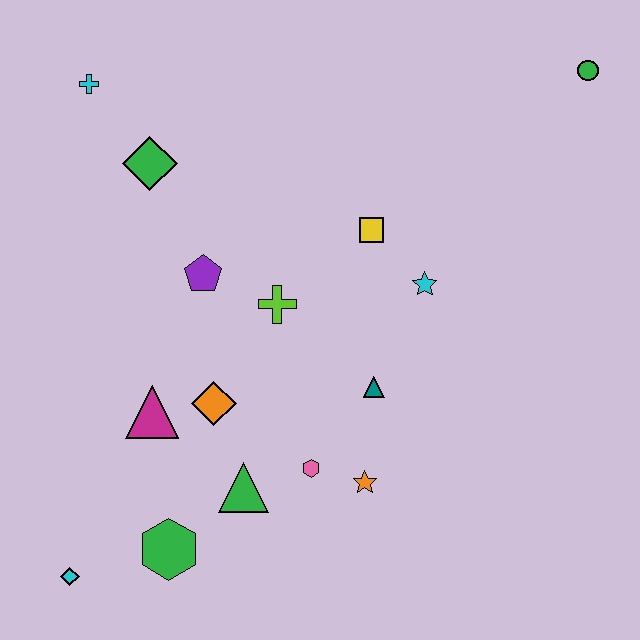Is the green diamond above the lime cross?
Yes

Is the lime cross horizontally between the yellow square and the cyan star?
No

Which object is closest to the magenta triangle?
The orange diamond is closest to the magenta triangle.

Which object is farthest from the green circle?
The cyan diamond is farthest from the green circle.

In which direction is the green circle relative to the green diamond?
The green circle is to the right of the green diamond.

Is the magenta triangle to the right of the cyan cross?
Yes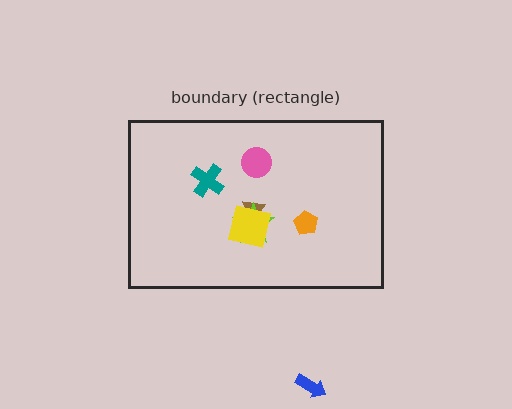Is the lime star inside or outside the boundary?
Inside.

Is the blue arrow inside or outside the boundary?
Outside.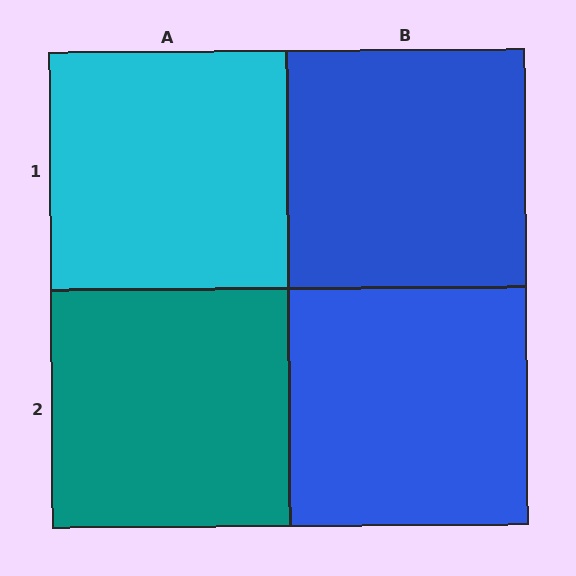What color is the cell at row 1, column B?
Blue.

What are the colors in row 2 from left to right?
Teal, blue.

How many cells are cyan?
1 cell is cyan.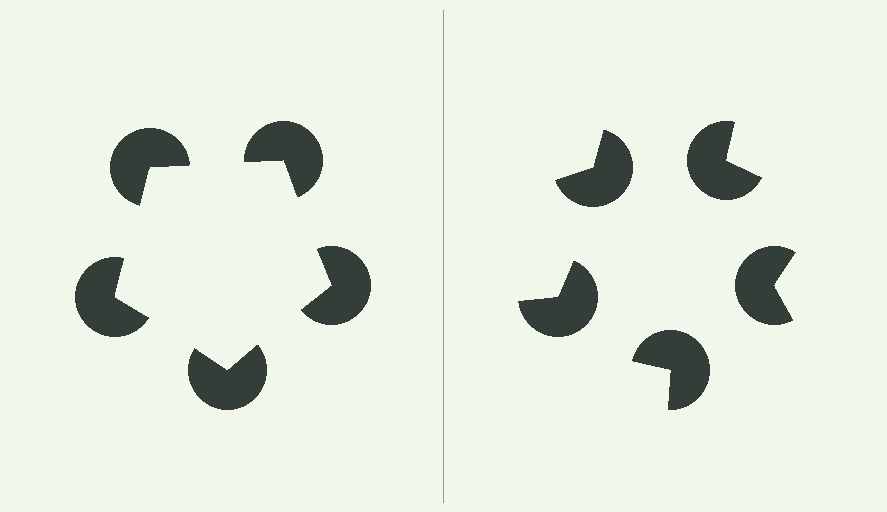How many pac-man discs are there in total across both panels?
10 — 5 on each side.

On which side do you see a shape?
An illusory pentagon appears on the left side. On the right side the wedge cuts are rotated, so no coherent shape forms.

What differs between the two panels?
The pac-man discs are positioned identically on both sides; only the wedge orientations differ. On the left they align to a pentagon; on the right they are misaligned.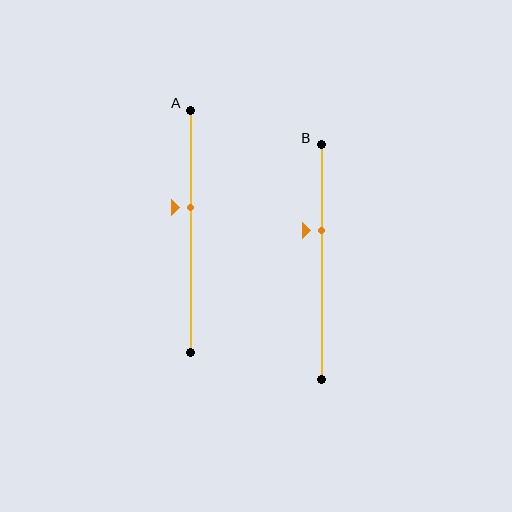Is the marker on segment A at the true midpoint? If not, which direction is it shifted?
No, the marker on segment A is shifted upward by about 10% of the segment length.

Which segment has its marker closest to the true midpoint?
Segment A has its marker closest to the true midpoint.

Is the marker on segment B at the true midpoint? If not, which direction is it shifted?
No, the marker on segment B is shifted upward by about 13% of the segment length.